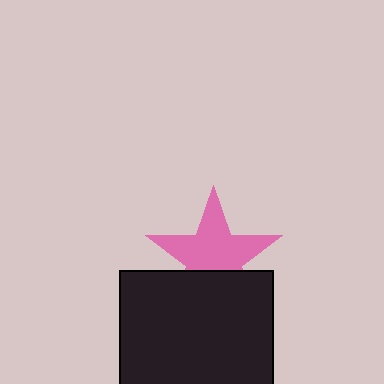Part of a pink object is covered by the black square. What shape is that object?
It is a star.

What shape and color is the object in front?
The object in front is a black square.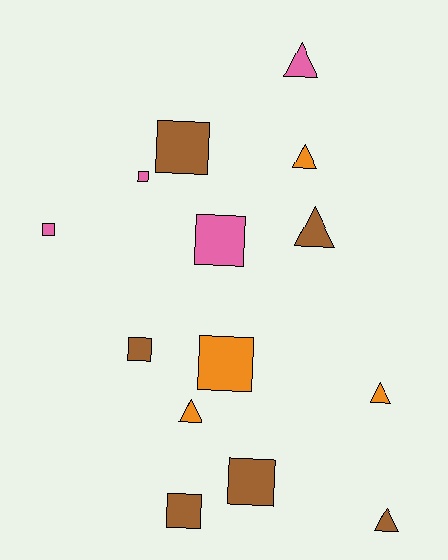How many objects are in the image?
There are 14 objects.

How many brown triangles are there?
There are 2 brown triangles.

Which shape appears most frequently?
Square, with 8 objects.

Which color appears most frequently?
Brown, with 6 objects.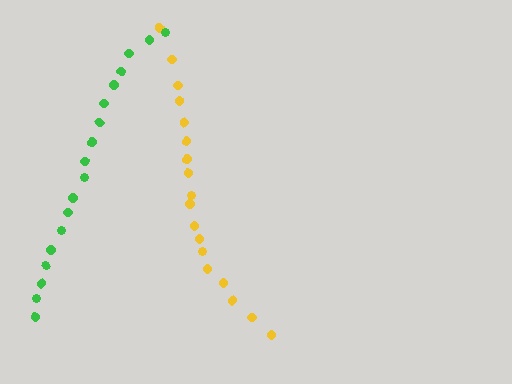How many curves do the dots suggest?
There are 2 distinct paths.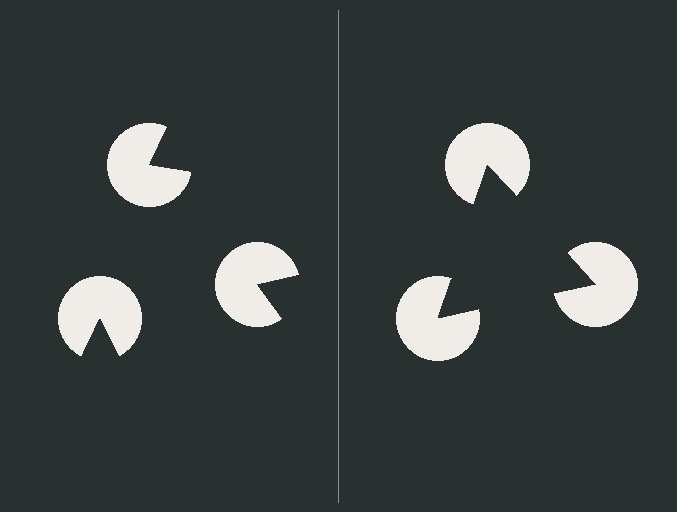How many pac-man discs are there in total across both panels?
6 — 3 on each side.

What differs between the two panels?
The pac-man discs are positioned identically on both sides; only the wedge orientations differ. On the right they align to a triangle; on the left they are misaligned.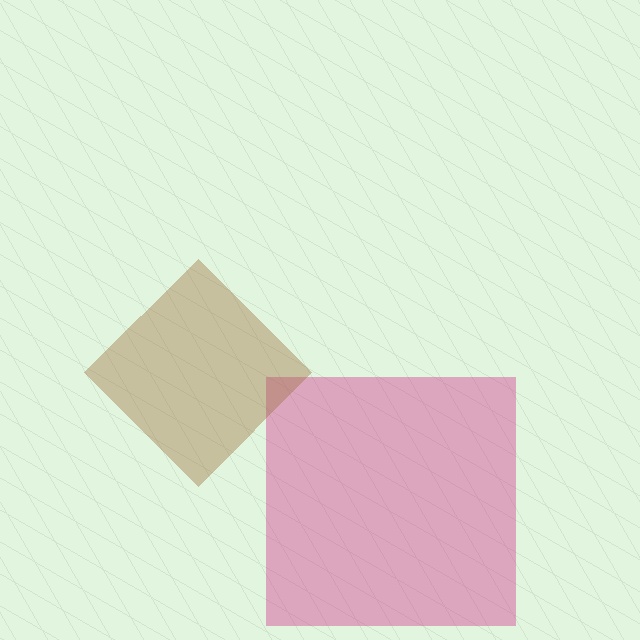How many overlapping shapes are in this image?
There are 2 overlapping shapes in the image.